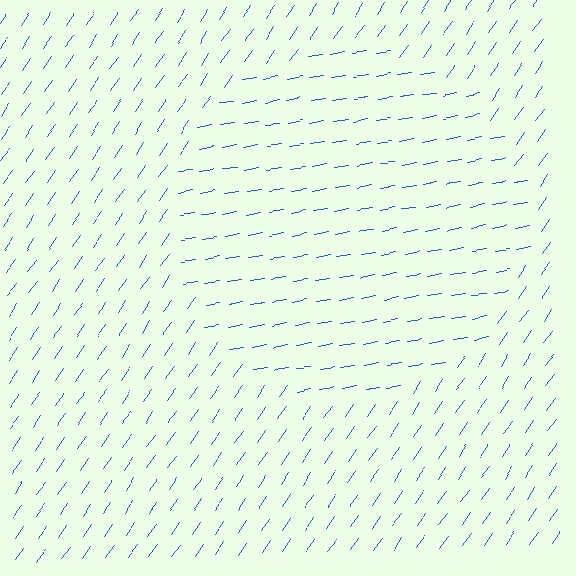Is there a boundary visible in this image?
Yes, there is a texture boundary formed by a change in line orientation.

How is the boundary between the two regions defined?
The boundary is defined purely by a change in line orientation (approximately 45 degrees difference). All lines are the same color and thickness.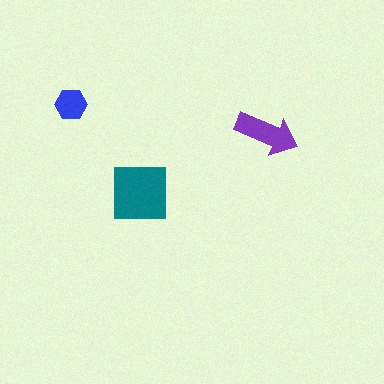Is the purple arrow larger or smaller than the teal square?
Smaller.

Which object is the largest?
The teal square.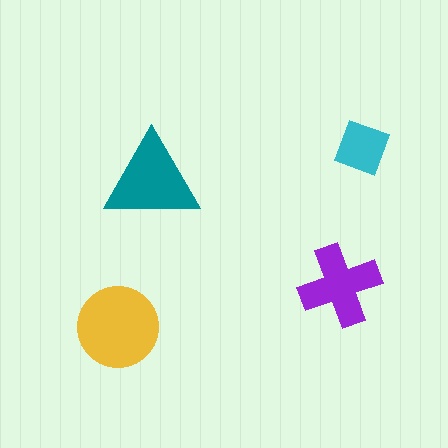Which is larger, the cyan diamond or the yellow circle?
The yellow circle.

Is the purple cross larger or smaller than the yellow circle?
Smaller.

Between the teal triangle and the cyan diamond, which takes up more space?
The teal triangle.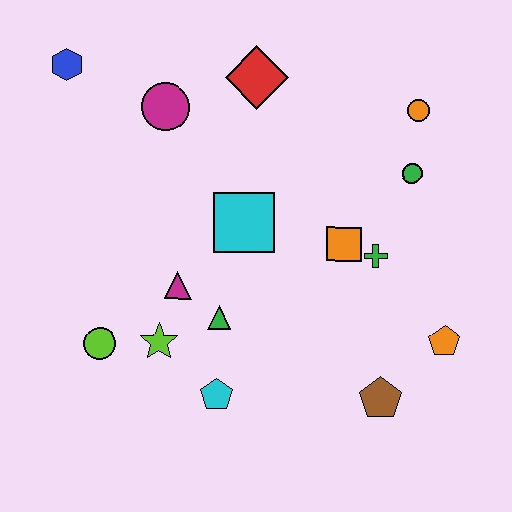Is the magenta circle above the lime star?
Yes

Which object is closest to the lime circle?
The lime star is closest to the lime circle.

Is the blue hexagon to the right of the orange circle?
No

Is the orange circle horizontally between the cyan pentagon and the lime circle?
No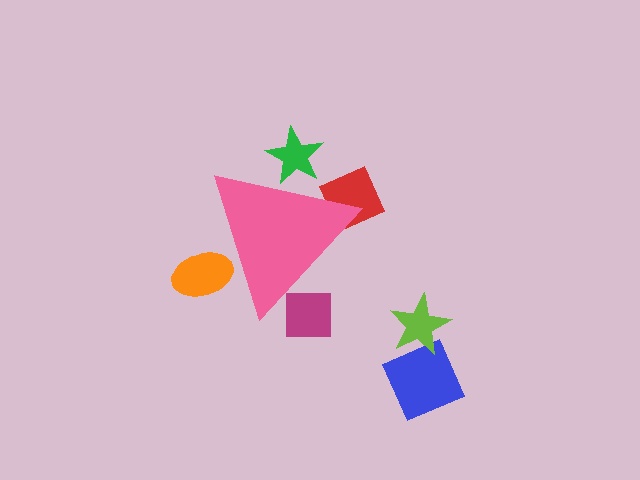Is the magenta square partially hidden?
Yes, the magenta square is partially hidden behind the pink triangle.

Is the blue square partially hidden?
No, the blue square is fully visible.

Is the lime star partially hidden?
No, the lime star is fully visible.